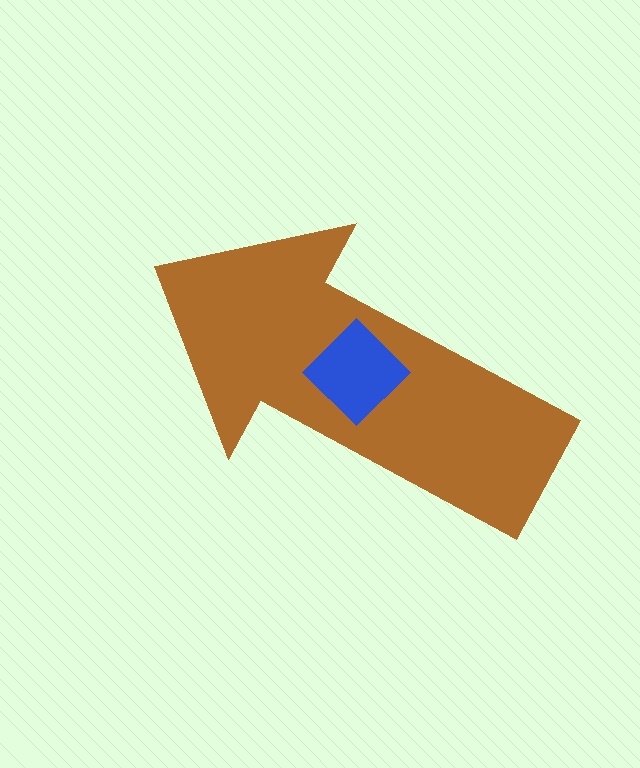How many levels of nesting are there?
2.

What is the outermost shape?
The brown arrow.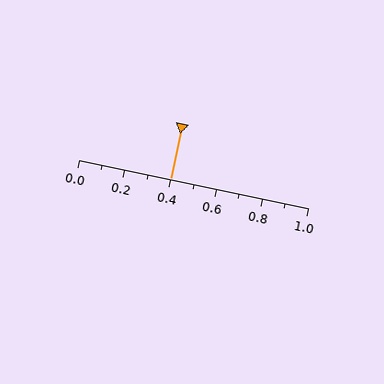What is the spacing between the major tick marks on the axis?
The major ticks are spaced 0.2 apart.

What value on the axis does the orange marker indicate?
The marker indicates approximately 0.4.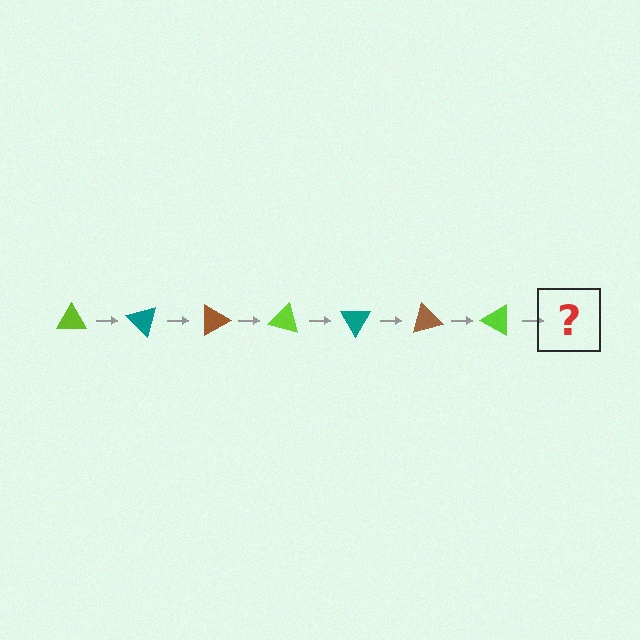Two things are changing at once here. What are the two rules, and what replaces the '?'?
The two rules are that it rotates 45 degrees each step and the color cycles through lime, teal, and brown. The '?' should be a teal triangle, rotated 315 degrees from the start.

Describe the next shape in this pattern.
It should be a teal triangle, rotated 315 degrees from the start.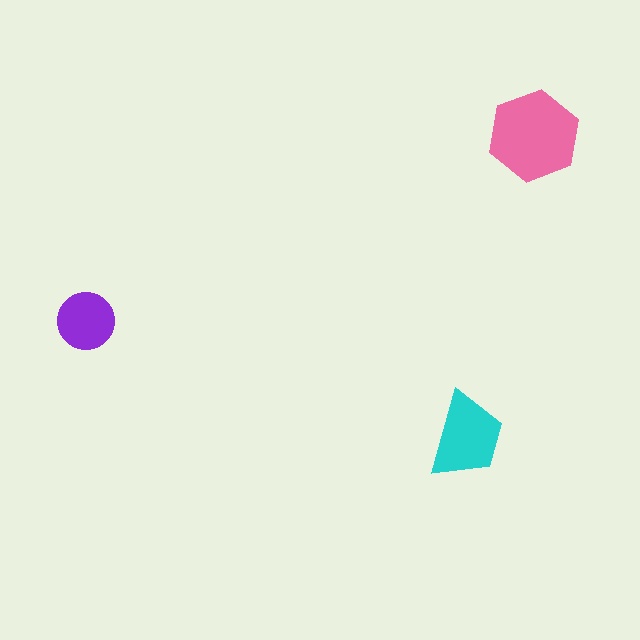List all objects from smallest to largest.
The purple circle, the cyan trapezoid, the pink hexagon.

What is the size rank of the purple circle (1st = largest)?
3rd.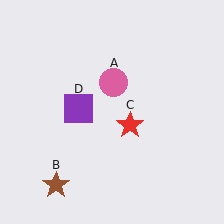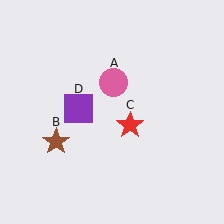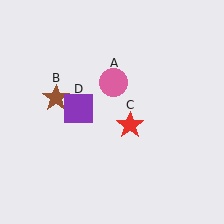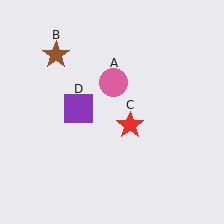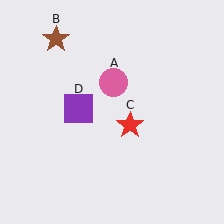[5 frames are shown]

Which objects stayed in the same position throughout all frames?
Pink circle (object A) and red star (object C) and purple square (object D) remained stationary.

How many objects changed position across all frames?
1 object changed position: brown star (object B).